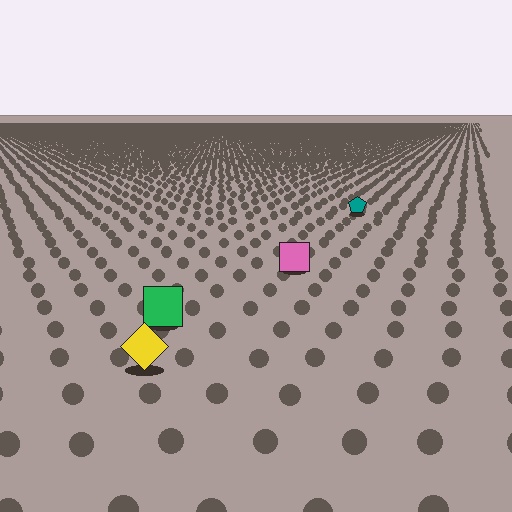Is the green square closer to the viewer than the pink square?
Yes. The green square is closer — you can tell from the texture gradient: the ground texture is coarser near it.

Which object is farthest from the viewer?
The teal pentagon is farthest from the viewer. It appears smaller and the ground texture around it is denser.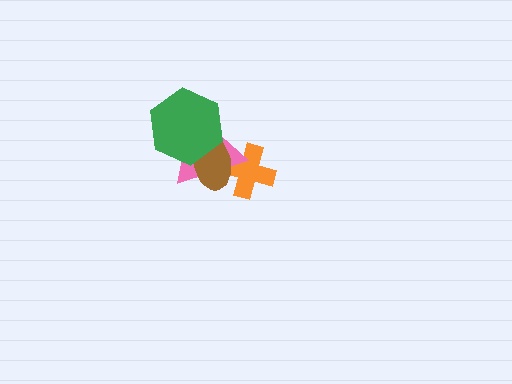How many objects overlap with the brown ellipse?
3 objects overlap with the brown ellipse.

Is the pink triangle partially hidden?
Yes, it is partially covered by another shape.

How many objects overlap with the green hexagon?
2 objects overlap with the green hexagon.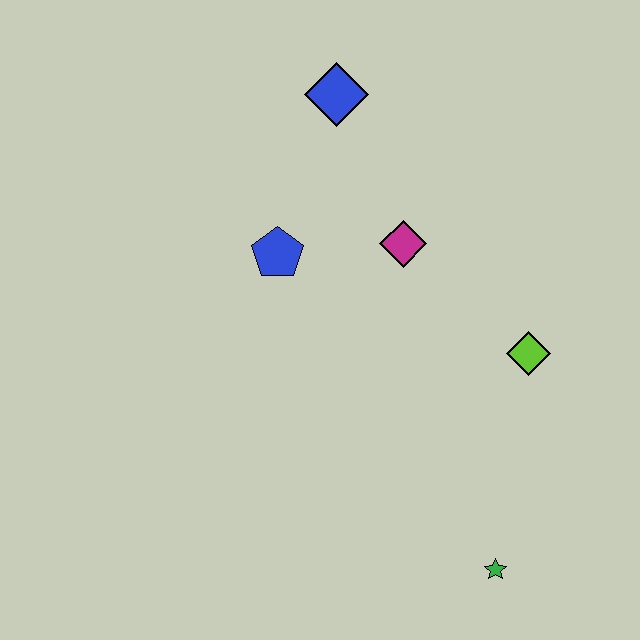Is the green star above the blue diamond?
No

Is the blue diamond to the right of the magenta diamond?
No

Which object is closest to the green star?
The lime diamond is closest to the green star.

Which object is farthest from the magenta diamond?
The green star is farthest from the magenta diamond.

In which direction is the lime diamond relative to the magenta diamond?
The lime diamond is to the right of the magenta diamond.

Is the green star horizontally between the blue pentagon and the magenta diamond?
No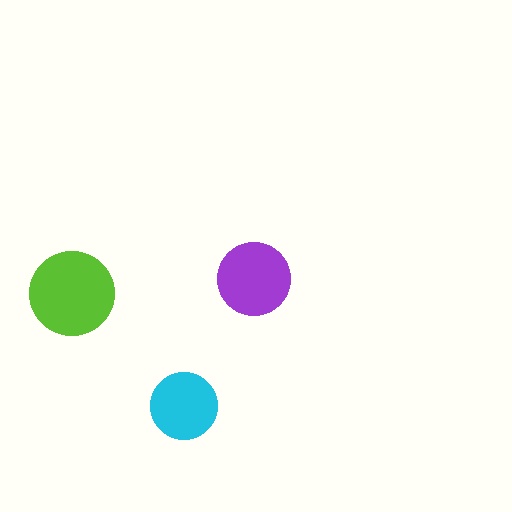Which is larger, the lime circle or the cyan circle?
The lime one.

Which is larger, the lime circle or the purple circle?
The lime one.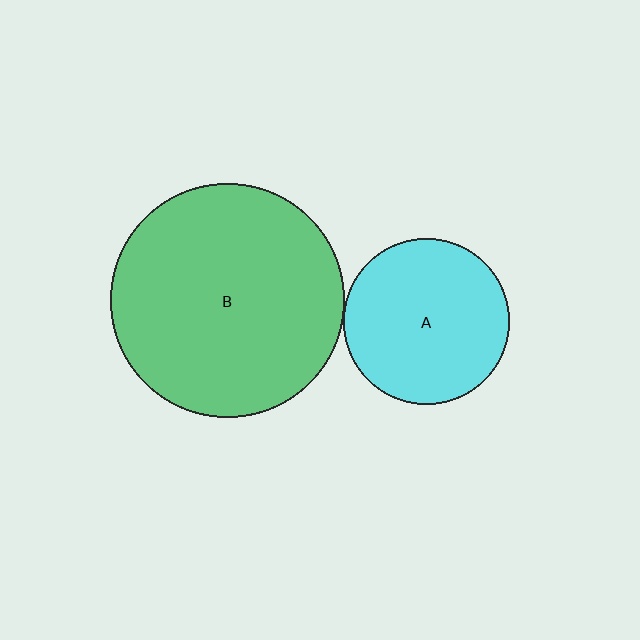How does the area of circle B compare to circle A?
Approximately 2.0 times.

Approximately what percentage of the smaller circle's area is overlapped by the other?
Approximately 5%.